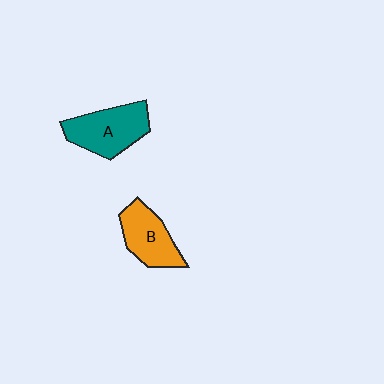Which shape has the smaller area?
Shape B (orange).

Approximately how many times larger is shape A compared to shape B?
Approximately 1.2 times.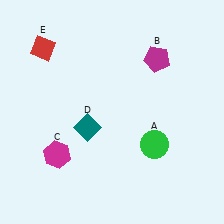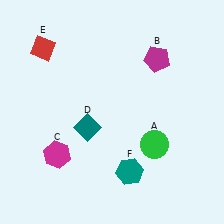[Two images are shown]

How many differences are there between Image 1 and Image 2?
There is 1 difference between the two images.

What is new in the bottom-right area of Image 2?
A teal hexagon (F) was added in the bottom-right area of Image 2.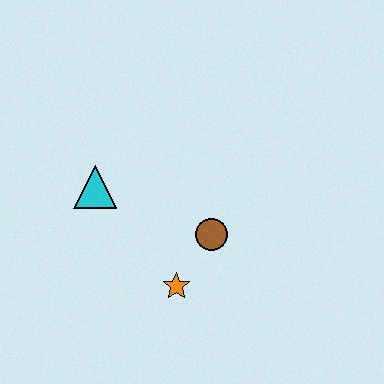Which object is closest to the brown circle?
The orange star is closest to the brown circle.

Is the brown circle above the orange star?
Yes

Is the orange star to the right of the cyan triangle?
Yes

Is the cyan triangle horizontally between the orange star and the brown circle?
No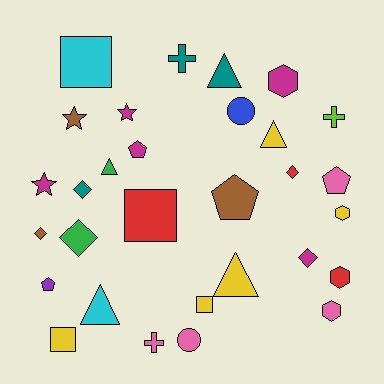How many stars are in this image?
There are 3 stars.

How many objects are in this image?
There are 30 objects.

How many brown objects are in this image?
There are 3 brown objects.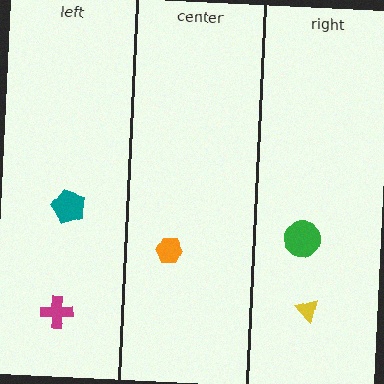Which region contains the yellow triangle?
The right region.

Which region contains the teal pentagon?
The left region.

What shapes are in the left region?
The magenta cross, the teal pentagon.